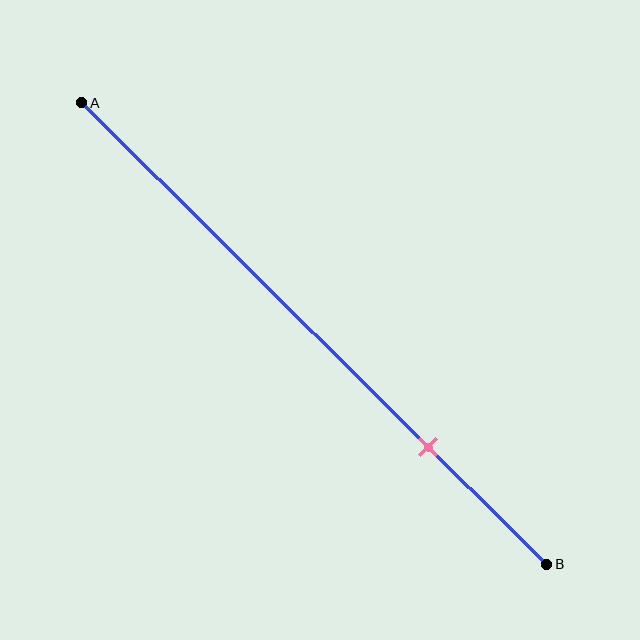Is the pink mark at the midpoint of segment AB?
No, the mark is at about 75% from A, not at the 50% midpoint.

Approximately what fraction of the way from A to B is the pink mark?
The pink mark is approximately 75% of the way from A to B.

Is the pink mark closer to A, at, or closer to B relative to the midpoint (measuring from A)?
The pink mark is closer to point B than the midpoint of segment AB.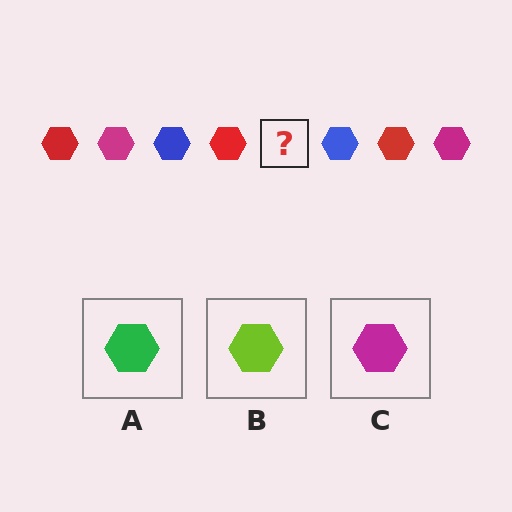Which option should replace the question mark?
Option C.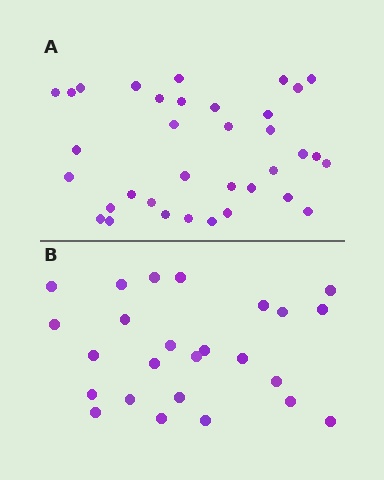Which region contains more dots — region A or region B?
Region A (the top region) has more dots.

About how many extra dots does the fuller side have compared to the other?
Region A has roughly 10 or so more dots than region B.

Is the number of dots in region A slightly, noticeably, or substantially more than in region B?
Region A has noticeably more, but not dramatically so. The ratio is roughly 1.4 to 1.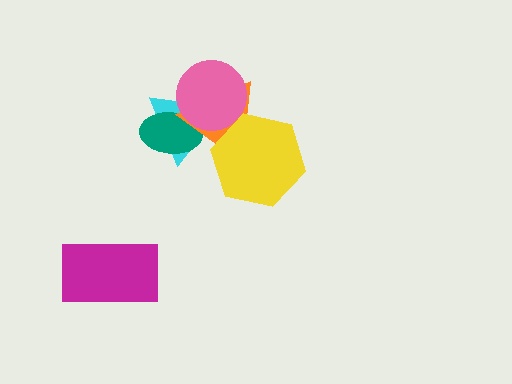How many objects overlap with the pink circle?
3 objects overlap with the pink circle.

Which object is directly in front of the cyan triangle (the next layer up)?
The teal ellipse is directly in front of the cyan triangle.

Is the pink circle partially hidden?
No, no other shape covers it.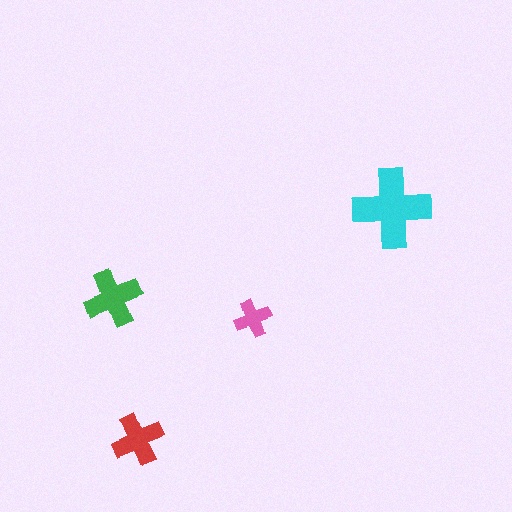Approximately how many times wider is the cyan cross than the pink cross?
About 2 times wider.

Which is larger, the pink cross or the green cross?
The green one.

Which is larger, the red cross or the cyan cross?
The cyan one.